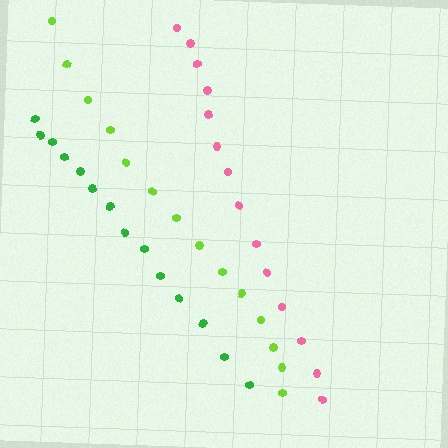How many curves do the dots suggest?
There are 3 distinct paths.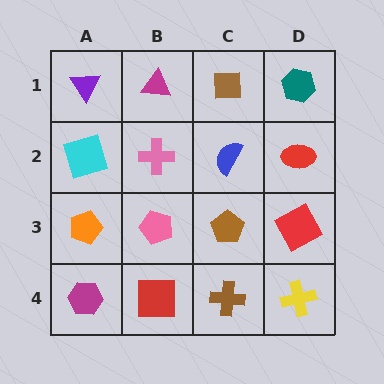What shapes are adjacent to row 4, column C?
A brown pentagon (row 3, column C), a red square (row 4, column B), a yellow cross (row 4, column D).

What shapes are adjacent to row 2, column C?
A brown square (row 1, column C), a brown pentagon (row 3, column C), a pink cross (row 2, column B), a red ellipse (row 2, column D).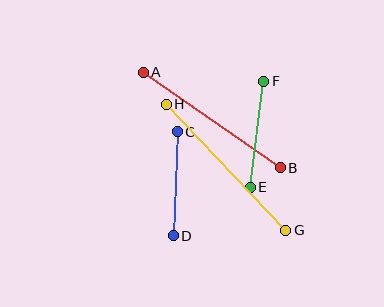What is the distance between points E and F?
The distance is approximately 107 pixels.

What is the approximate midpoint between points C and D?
The midpoint is at approximately (175, 184) pixels.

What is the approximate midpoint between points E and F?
The midpoint is at approximately (257, 134) pixels.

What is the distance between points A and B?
The distance is approximately 167 pixels.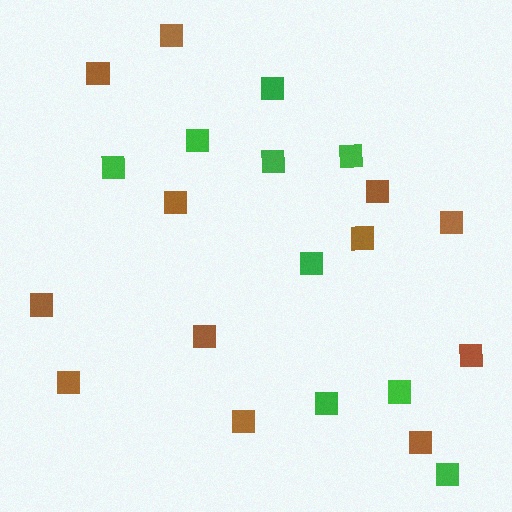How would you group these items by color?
There are 2 groups: one group of green squares (9) and one group of brown squares (12).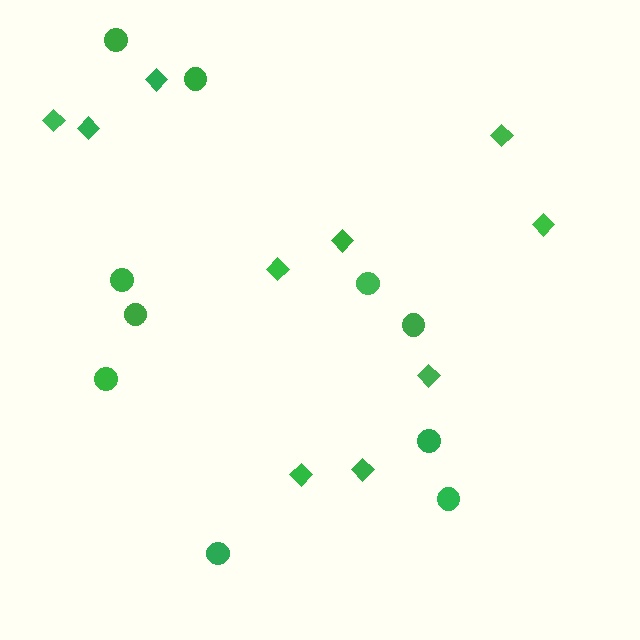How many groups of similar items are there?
There are 2 groups: one group of diamonds (10) and one group of circles (10).